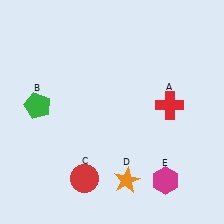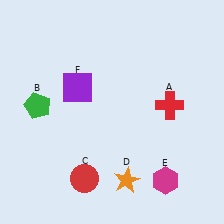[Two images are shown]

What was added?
A purple square (F) was added in Image 2.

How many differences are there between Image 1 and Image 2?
There is 1 difference between the two images.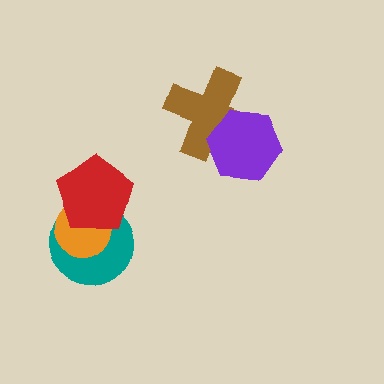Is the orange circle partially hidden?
Yes, it is partially covered by another shape.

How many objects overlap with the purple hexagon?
1 object overlaps with the purple hexagon.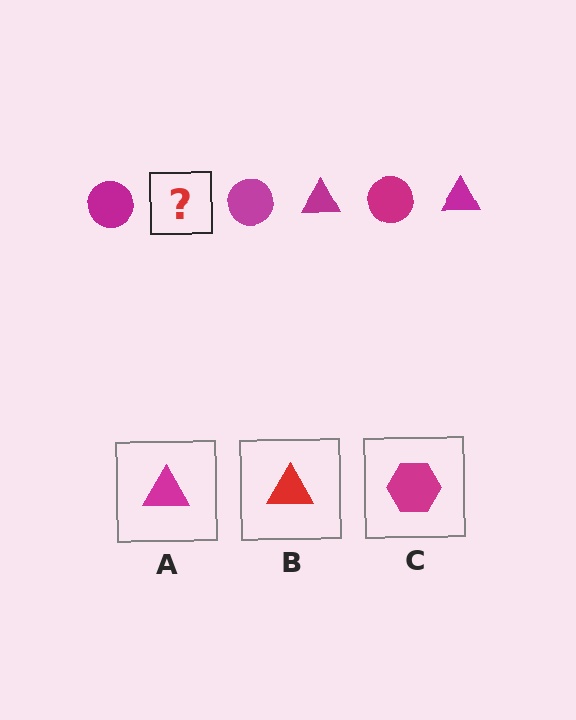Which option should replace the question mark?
Option A.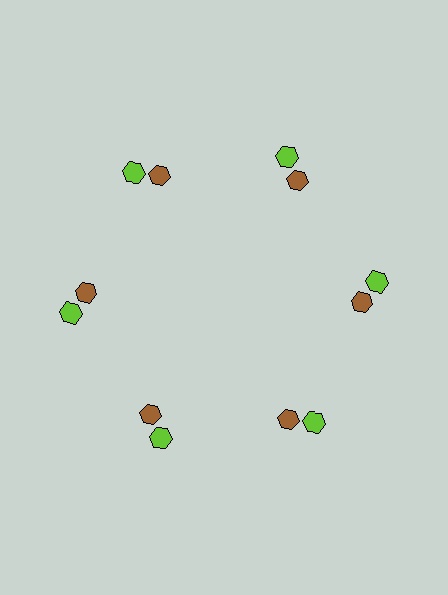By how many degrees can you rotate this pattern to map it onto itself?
The pattern maps onto itself every 60 degrees of rotation.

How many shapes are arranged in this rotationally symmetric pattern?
There are 12 shapes, arranged in 6 groups of 2.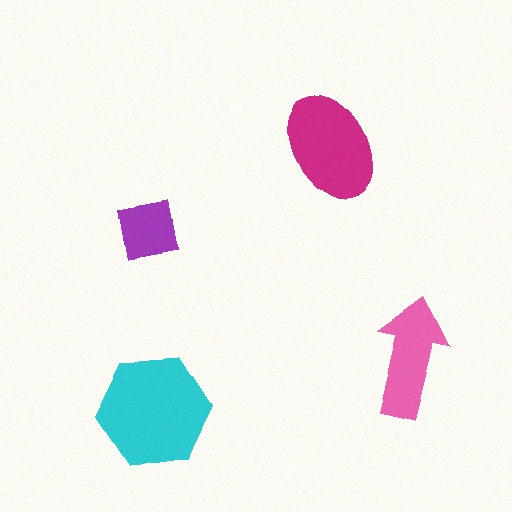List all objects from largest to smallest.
The cyan hexagon, the magenta ellipse, the pink arrow, the purple square.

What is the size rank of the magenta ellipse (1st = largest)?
2nd.